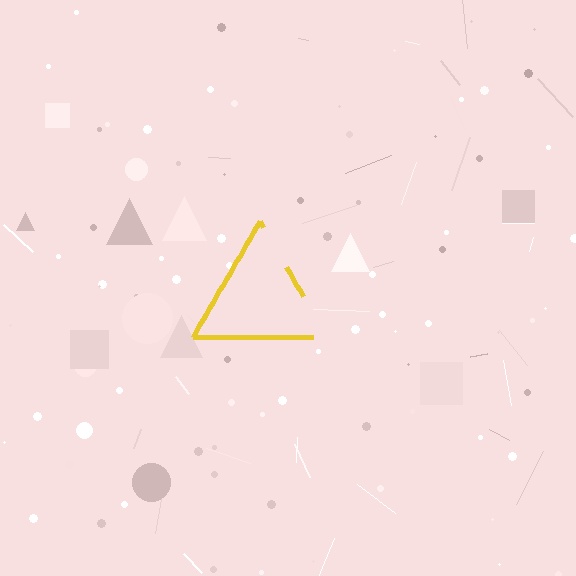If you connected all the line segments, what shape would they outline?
They would outline a triangle.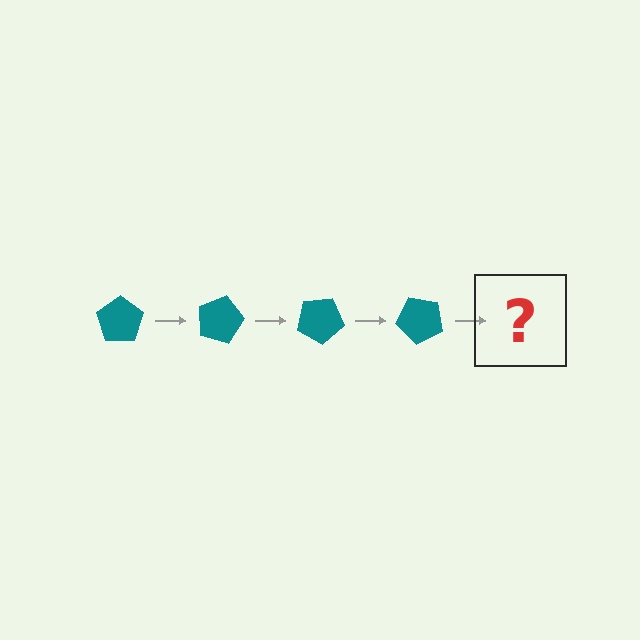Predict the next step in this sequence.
The next step is a teal pentagon rotated 60 degrees.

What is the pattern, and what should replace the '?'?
The pattern is that the pentagon rotates 15 degrees each step. The '?' should be a teal pentagon rotated 60 degrees.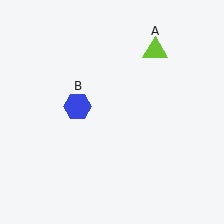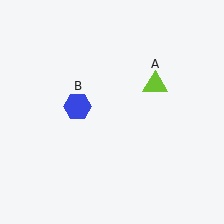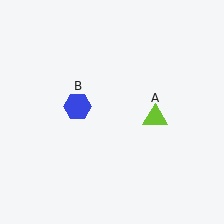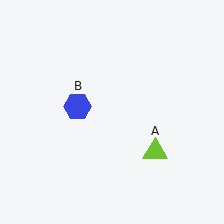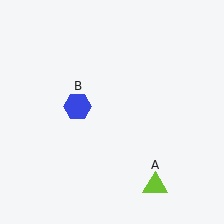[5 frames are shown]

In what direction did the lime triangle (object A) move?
The lime triangle (object A) moved down.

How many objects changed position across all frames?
1 object changed position: lime triangle (object A).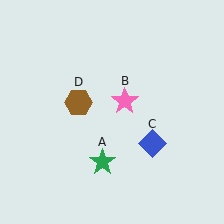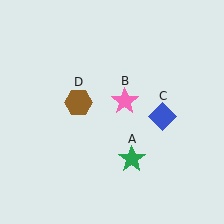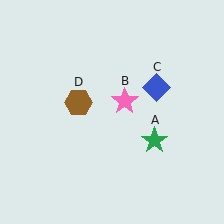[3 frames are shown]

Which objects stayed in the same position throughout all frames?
Pink star (object B) and brown hexagon (object D) remained stationary.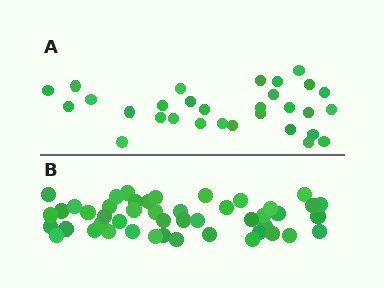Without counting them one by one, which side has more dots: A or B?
Region B (the bottom region) has more dots.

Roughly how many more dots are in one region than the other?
Region B has approximately 15 more dots than region A.